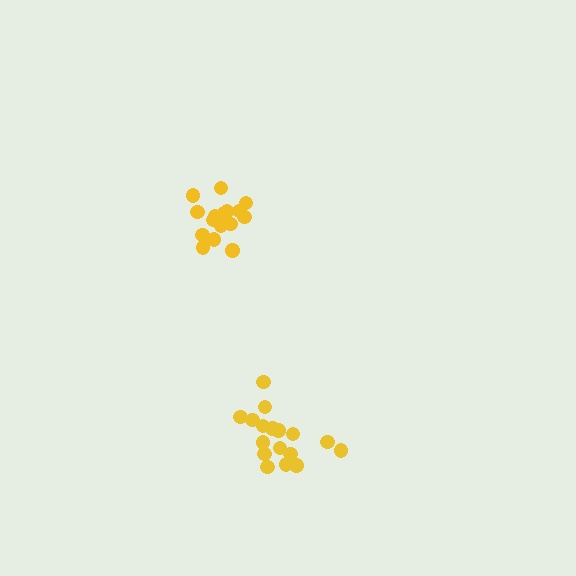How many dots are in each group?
Group 1: 17 dots, Group 2: 16 dots (33 total).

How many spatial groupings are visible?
There are 2 spatial groupings.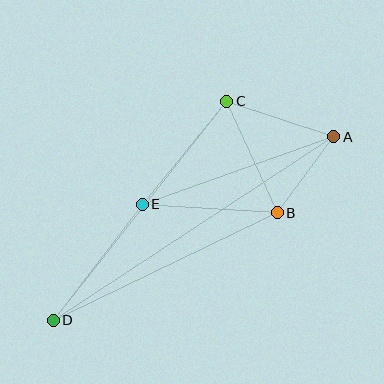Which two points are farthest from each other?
Points A and D are farthest from each other.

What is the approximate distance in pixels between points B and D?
The distance between B and D is approximately 249 pixels.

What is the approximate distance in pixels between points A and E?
The distance between A and E is approximately 203 pixels.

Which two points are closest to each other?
Points A and B are closest to each other.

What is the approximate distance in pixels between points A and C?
The distance between A and C is approximately 113 pixels.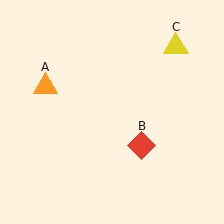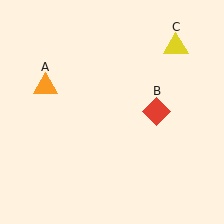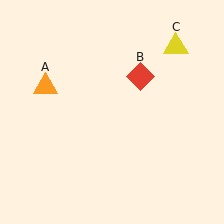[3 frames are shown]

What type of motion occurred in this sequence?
The red diamond (object B) rotated counterclockwise around the center of the scene.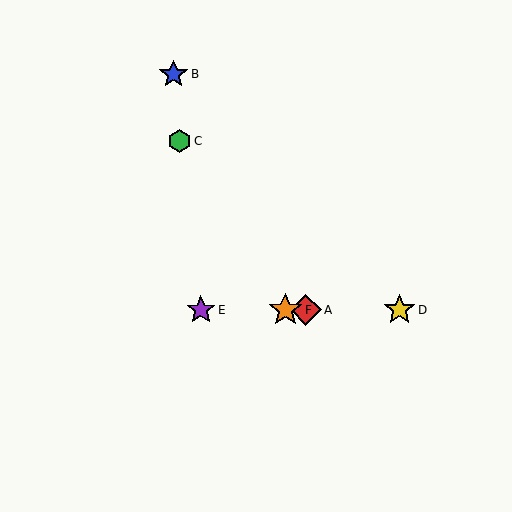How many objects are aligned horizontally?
4 objects (A, D, E, F) are aligned horizontally.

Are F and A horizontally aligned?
Yes, both are at y≈310.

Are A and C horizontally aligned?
No, A is at y≈310 and C is at y≈141.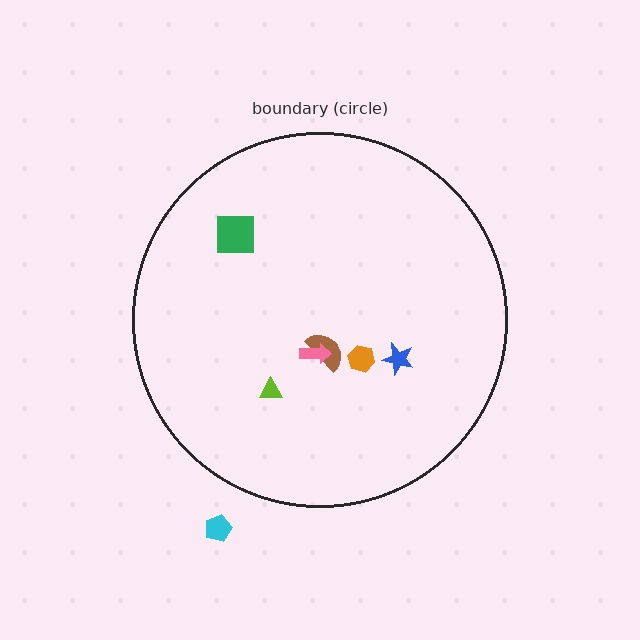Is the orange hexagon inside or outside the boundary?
Inside.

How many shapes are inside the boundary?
6 inside, 1 outside.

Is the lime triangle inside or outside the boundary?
Inside.